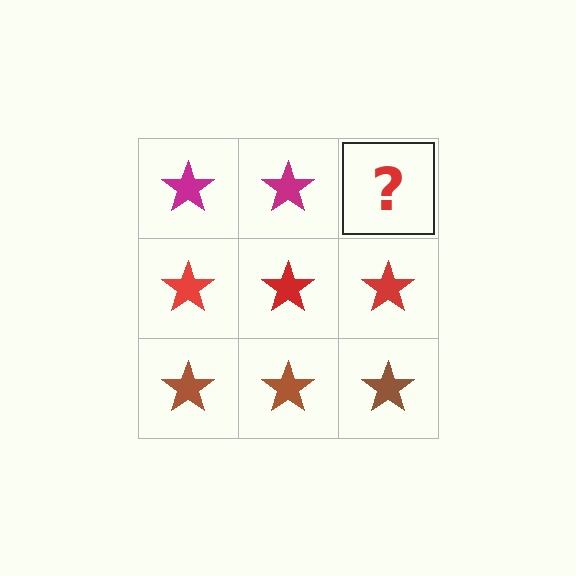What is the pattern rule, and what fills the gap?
The rule is that each row has a consistent color. The gap should be filled with a magenta star.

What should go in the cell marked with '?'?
The missing cell should contain a magenta star.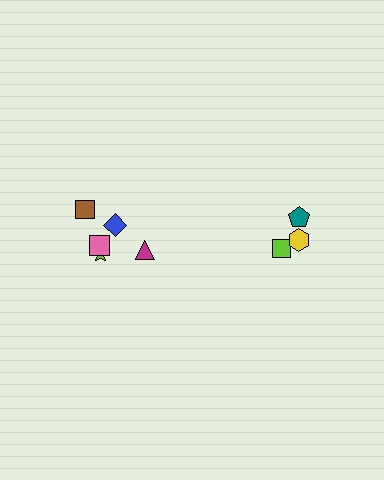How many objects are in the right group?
There are 3 objects.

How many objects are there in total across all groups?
There are 8 objects.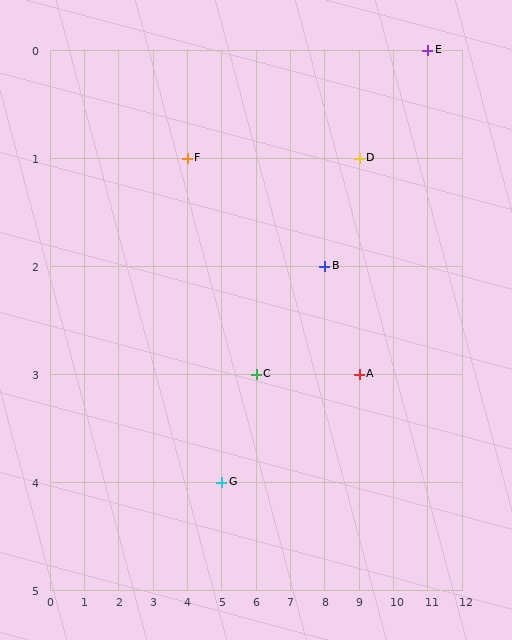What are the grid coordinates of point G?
Point G is at grid coordinates (5, 4).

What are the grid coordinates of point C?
Point C is at grid coordinates (6, 3).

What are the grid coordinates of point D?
Point D is at grid coordinates (9, 1).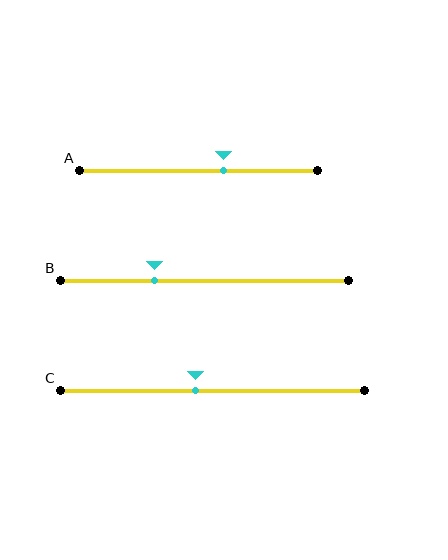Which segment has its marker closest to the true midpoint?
Segment C has its marker closest to the true midpoint.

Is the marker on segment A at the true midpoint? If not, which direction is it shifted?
No, the marker on segment A is shifted to the right by about 10% of the segment length.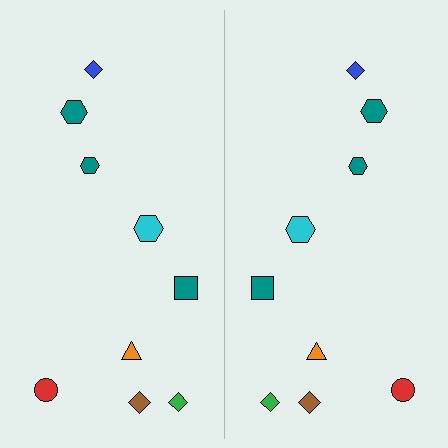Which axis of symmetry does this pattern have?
The pattern has a vertical axis of symmetry running through the center of the image.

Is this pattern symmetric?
Yes, this pattern has bilateral (reflection) symmetry.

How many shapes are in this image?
There are 18 shapes in this image.